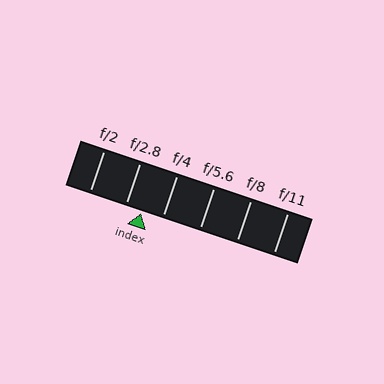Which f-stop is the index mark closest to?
The index mark is closest to f/2.8.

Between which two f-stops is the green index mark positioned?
The index mark is between f/2.8 and f/4.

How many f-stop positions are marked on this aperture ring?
There are 6 f-stop positions marked.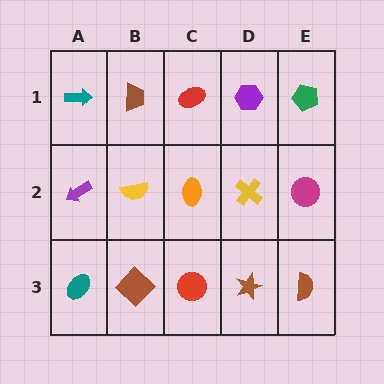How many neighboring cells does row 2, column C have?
4.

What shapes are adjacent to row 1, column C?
An orange ellipse (row 2, column C), a brown trapezoid (row 1, column B), a purple hexagon (row 1, column D).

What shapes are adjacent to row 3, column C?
An orange ellipse (row 2, column C), a brown diamond (row 3, column B), a brown star (row 3, column D).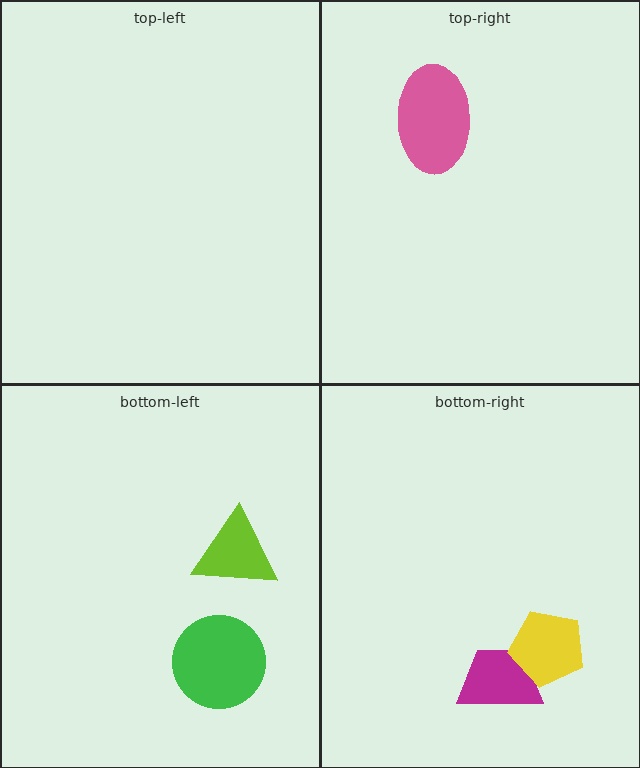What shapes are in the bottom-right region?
The magenta trapezoid, the yellow pentagon.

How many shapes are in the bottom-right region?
2.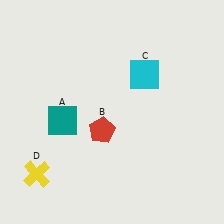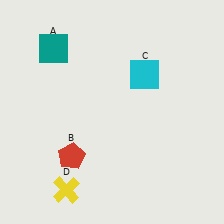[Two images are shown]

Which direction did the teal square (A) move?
The teal square (A) moved up.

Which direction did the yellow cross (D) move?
The yellow cross (D) moved right.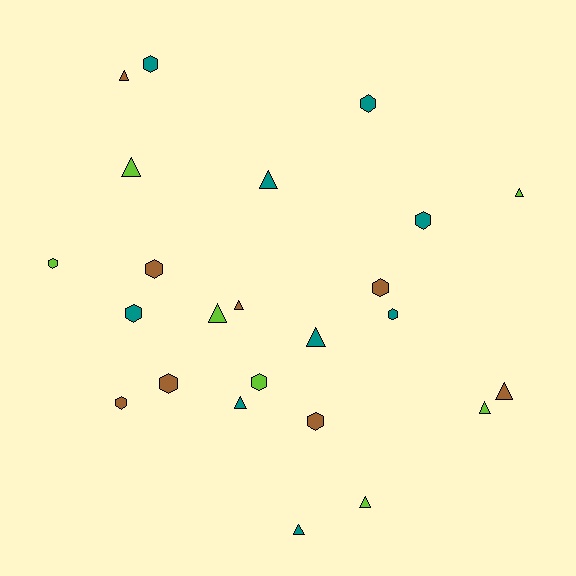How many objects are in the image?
There are 24 objects.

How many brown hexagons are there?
There are 5 brown hexagons.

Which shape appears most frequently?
Hexagon, with 12 objects.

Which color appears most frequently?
Teal, with 9 objects.